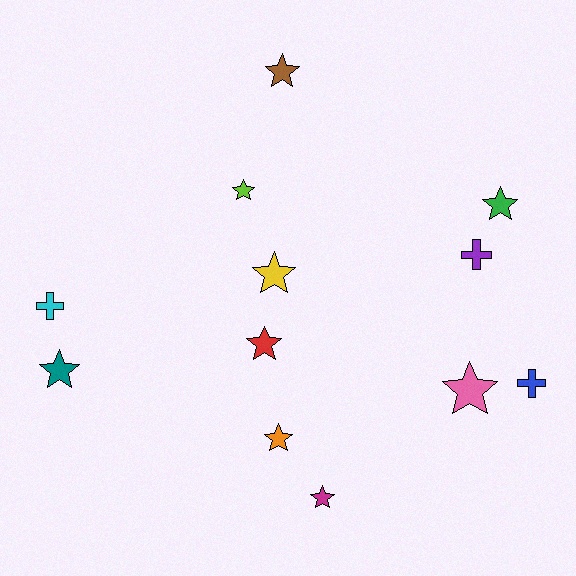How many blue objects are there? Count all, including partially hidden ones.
There is 1 blue object.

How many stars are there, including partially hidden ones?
There are 9 stars.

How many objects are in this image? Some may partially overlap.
There are 12 objects.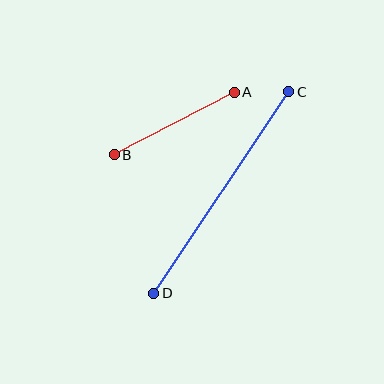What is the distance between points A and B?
The distance is approximately 136 pixels.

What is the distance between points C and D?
The distance is approximately 242 pixels.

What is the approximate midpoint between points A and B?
The midpoint is at approximately (174, 123) pixels.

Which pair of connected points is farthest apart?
Points C and D are farthest apart.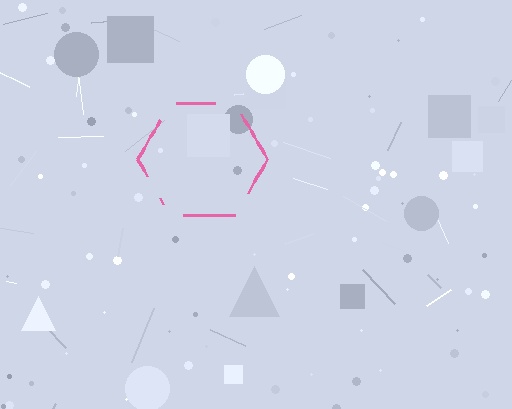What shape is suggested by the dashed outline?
The dashed outline suggests a hexagon.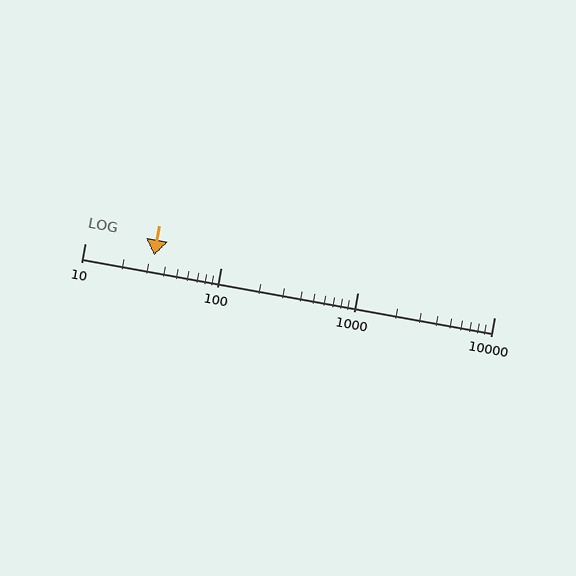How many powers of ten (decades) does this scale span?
The scale spans 3 decades, from 10 to 10000.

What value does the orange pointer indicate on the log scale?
The pointer indicates approximately 32.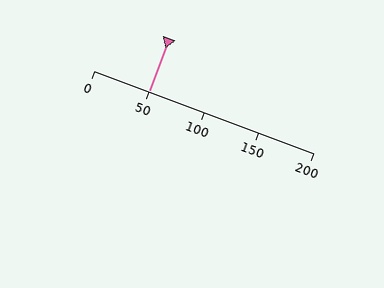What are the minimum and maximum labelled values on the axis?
The axis runs from 0 to 200.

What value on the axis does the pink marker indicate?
The marker indicates approximately 50.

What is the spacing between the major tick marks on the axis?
The major ticks are spaced 50 apart.